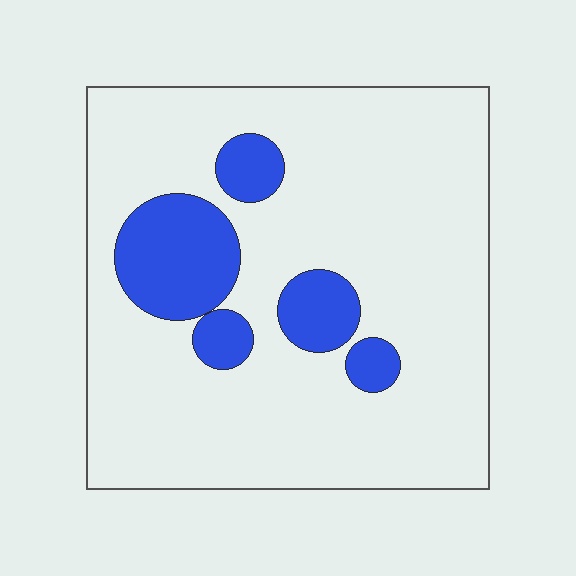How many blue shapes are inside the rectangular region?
5.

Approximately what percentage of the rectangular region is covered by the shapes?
Approximately 15%.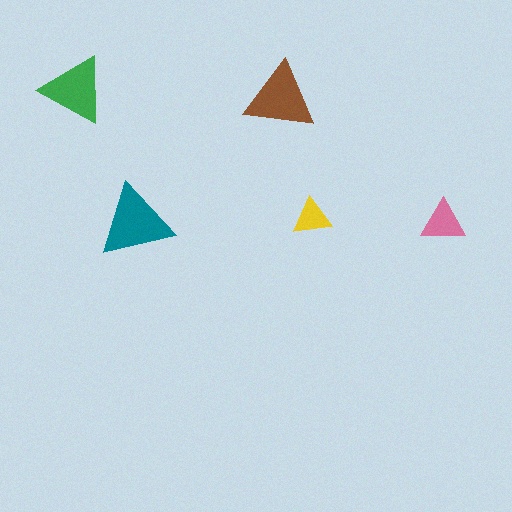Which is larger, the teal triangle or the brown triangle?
The teal one.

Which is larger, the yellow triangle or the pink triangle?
The pink one.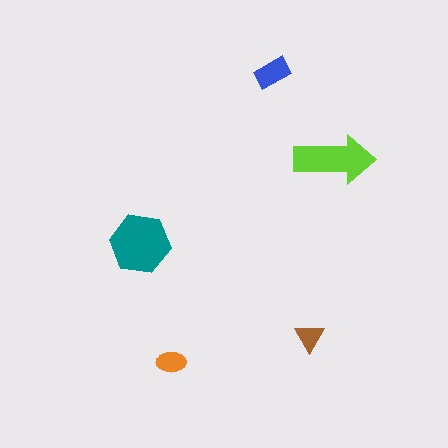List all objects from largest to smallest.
The teal hexagon, the lime arrow, the blue rectangle, the orange ellipse, the brown triangle.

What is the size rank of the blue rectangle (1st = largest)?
3rd.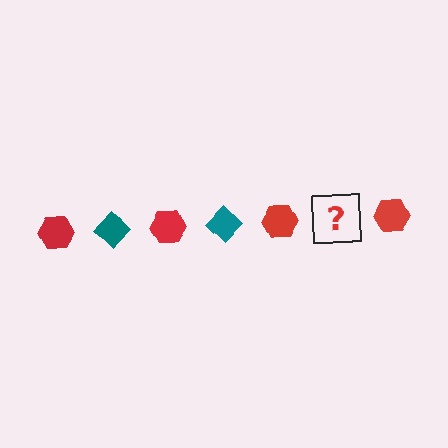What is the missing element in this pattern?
The missing element is a teal diamond.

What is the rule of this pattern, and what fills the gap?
The rule is that the pattern alternates between red hexagon and teal diamond. The gap should be filled with a teal diamond.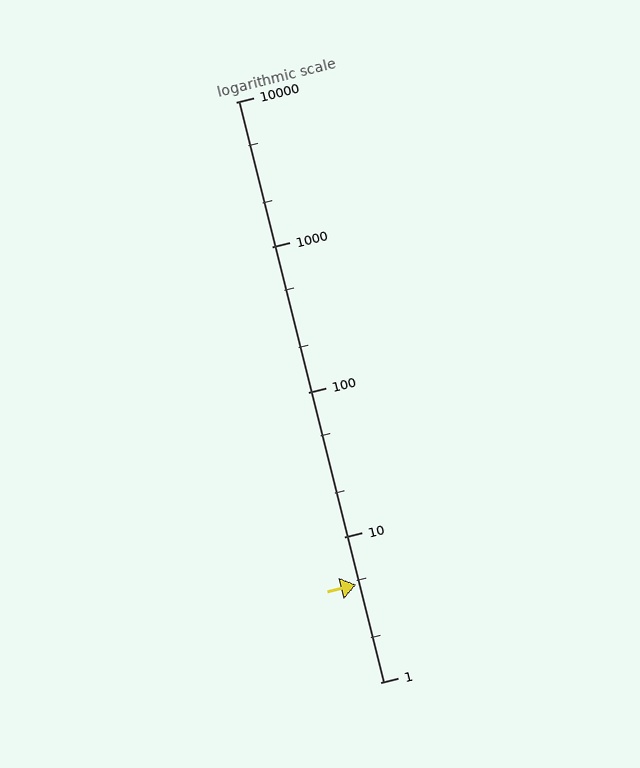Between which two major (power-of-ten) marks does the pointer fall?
The pointer is between 1 and 10.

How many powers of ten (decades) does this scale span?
The scale spans 4 decades, from 1 to 10000.